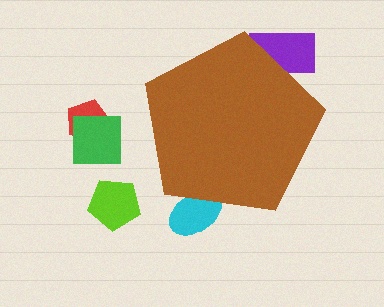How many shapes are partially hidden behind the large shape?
2 shapes are partially hidden.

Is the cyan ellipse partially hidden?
Yes, the cyan ellipse is partially hidden behind the brown pentagon.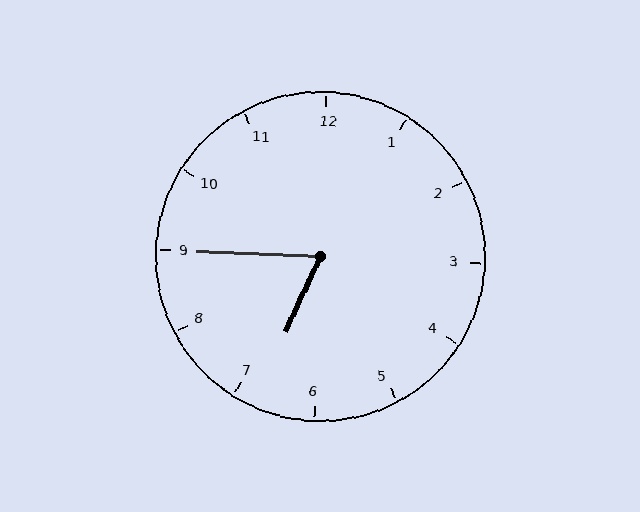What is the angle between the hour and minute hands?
Approximately 68 degrees.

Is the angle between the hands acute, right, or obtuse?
It is acute.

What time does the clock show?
6:45.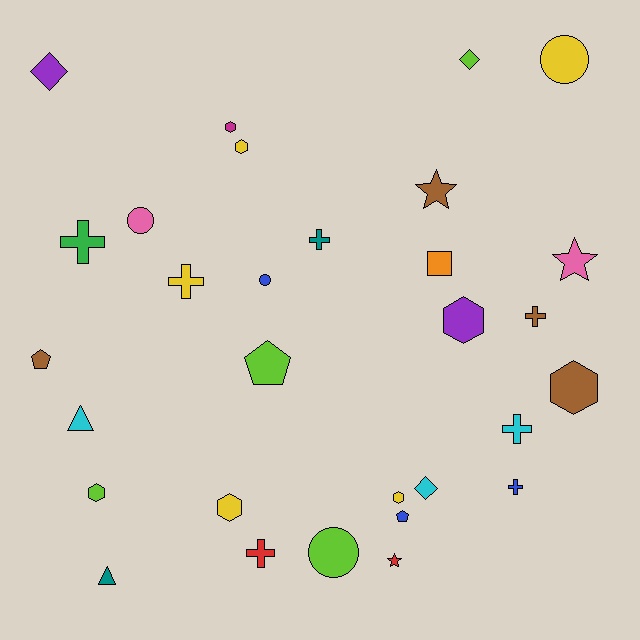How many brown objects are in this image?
There are 4 brown objects.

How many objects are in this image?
There are 30 objects.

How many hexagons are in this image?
There are 7 hexagons.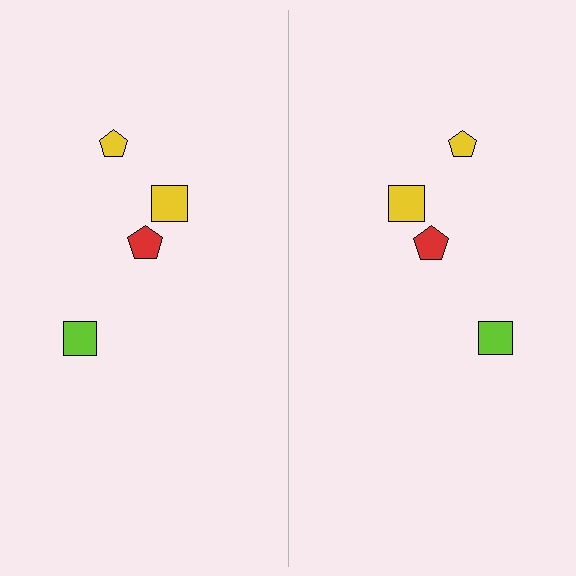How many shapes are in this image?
There are 8 shapes in this image.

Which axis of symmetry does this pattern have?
The pattern has a vertical axis of symmetry running through the center of the image.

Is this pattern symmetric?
Yes, this pattern has bilateral (reflection) symmetry.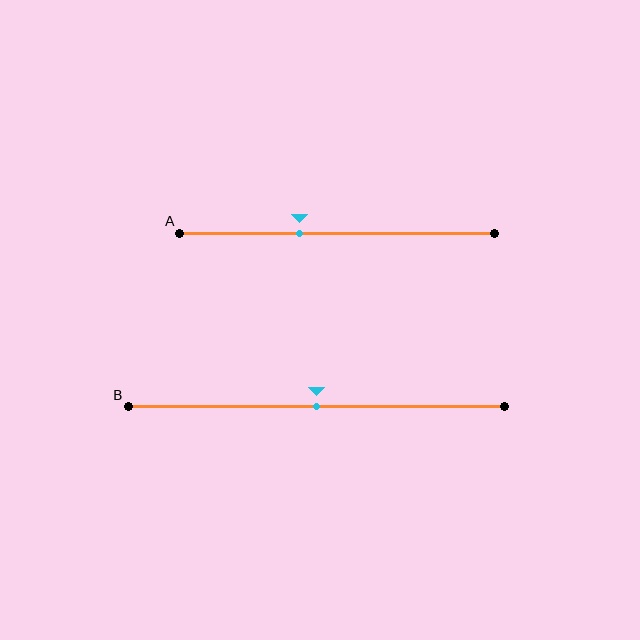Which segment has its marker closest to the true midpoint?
Segment B has its marker closest to the true midpoint.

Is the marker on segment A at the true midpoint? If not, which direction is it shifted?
No, the marker on segment A is shifted to the left by about 12% of the segment length.